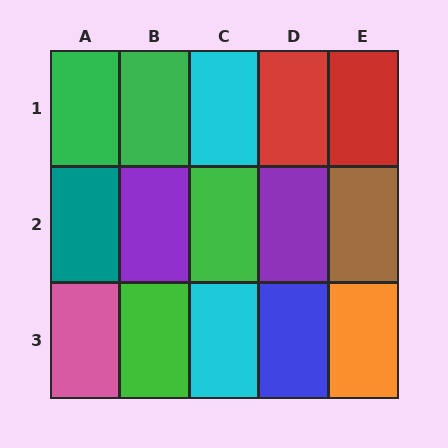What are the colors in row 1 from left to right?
Green, green, cyan, red, red.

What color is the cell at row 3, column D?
Blue.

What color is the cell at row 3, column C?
Cyan.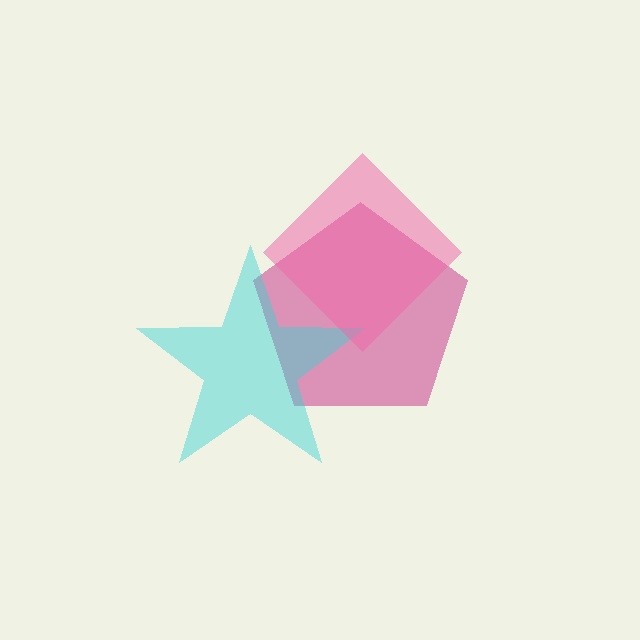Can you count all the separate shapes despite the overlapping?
Yes, there are 3 separate shapes.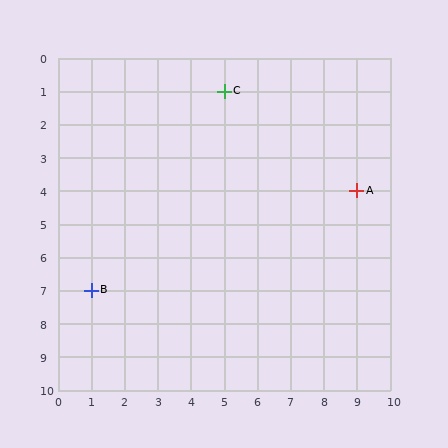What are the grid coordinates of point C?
Point C is at grid coordinates (5, 1).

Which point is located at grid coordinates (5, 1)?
Point C is at (5, 1).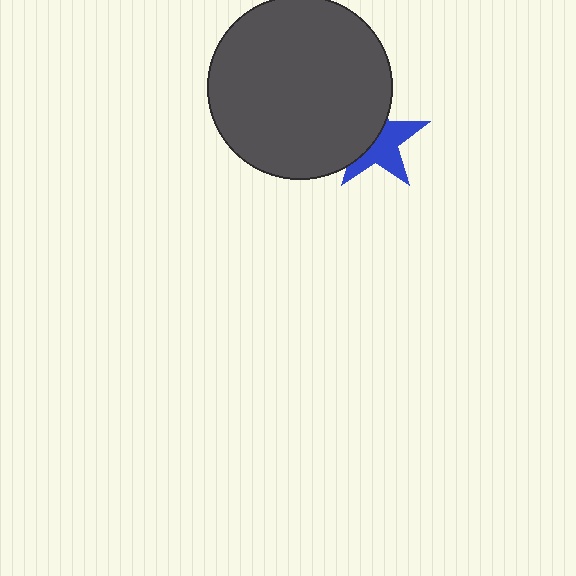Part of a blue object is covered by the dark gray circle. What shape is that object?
It is a star.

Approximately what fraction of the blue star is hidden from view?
Roughly 47% of the blue star is hidden behind the dark gray circle.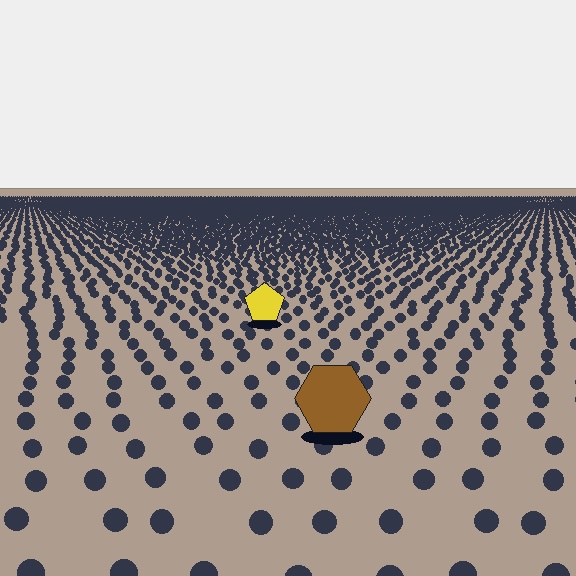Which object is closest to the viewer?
The brown hexagon is closest. The texture marks near it are larger and more spread out.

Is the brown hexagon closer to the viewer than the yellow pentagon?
Yes. The brown hexagon is closer — you can tell from the texture gradient: the ground texture is coarser near it.